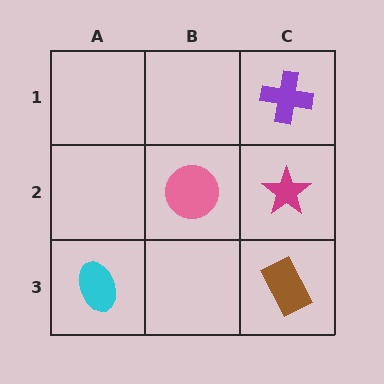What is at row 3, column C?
A brown rectangle.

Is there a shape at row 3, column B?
No, that cell is empty.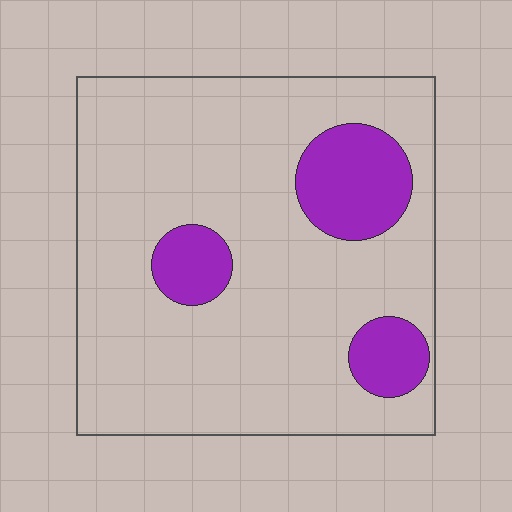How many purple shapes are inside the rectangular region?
3.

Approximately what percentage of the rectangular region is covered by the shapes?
Approximately 15%.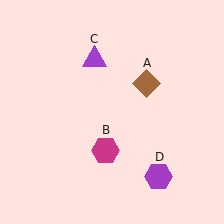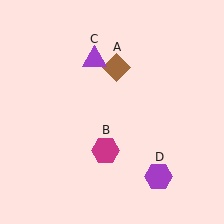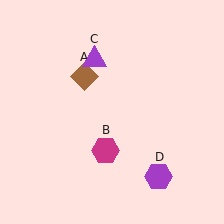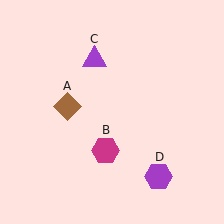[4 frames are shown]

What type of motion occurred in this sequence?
The brown diamond (object A) rotated counterclockwise around the center of the scene.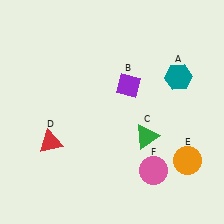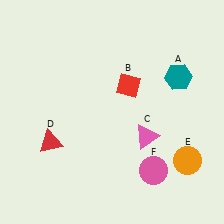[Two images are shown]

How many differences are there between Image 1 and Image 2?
There are 2 differences between the two images.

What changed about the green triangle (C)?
In Image 1, C is green. In Image 2, it changed to pink.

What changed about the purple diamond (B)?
In Image 1, B is purple. In Image 2, it changed to red.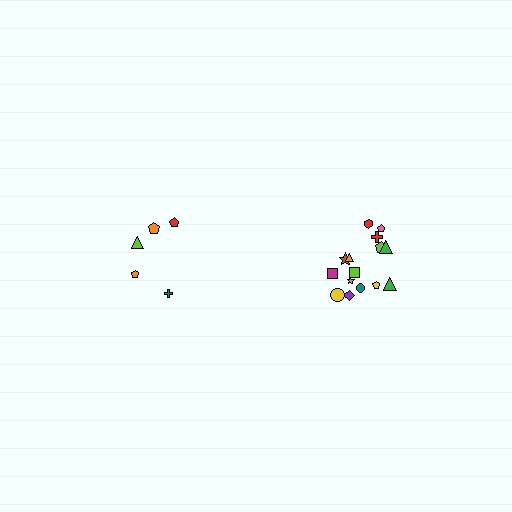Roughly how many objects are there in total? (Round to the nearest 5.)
Roughly 20 objects in total.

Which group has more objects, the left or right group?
The right group.